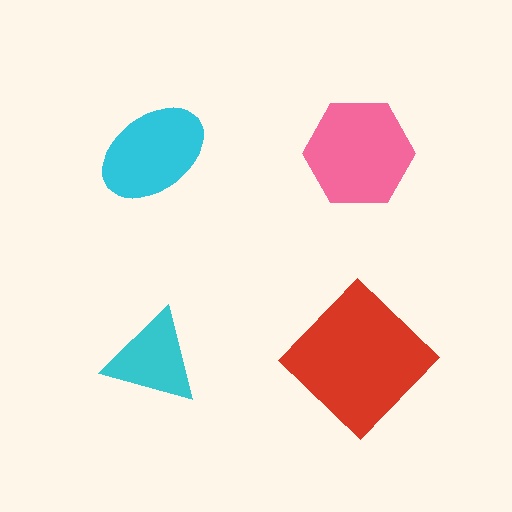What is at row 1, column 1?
A cyan ellipse.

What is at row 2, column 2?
A red diamond.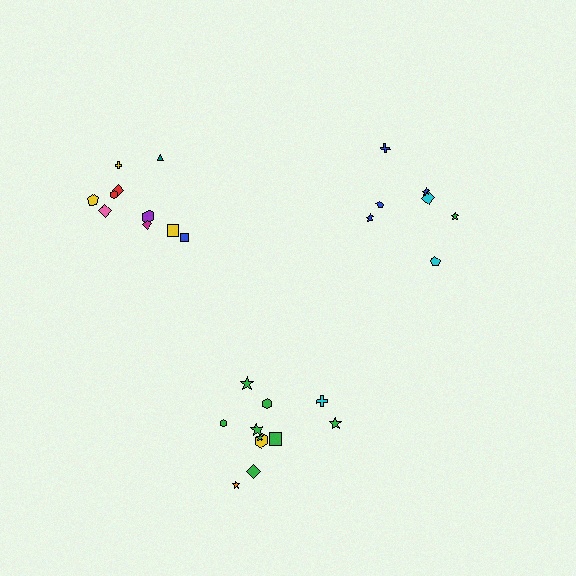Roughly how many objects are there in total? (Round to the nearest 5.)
Roughly 30 objects in total.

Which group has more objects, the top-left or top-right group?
The top-left group.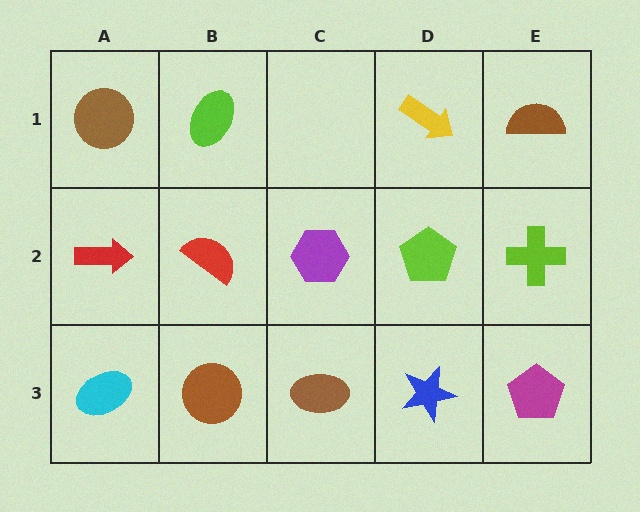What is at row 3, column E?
A magenta pentagon.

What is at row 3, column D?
A blue star.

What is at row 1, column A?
A brown circle.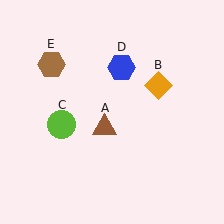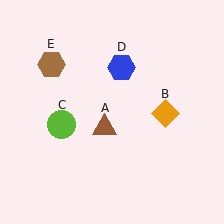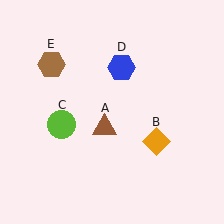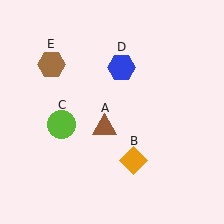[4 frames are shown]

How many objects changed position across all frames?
1 object changed position: orange diamond (object B).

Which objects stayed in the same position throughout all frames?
Brown triangle (object A) and lime circle (object C) and blue hexagon (object D) and brown hexagon (object E) remained stationary.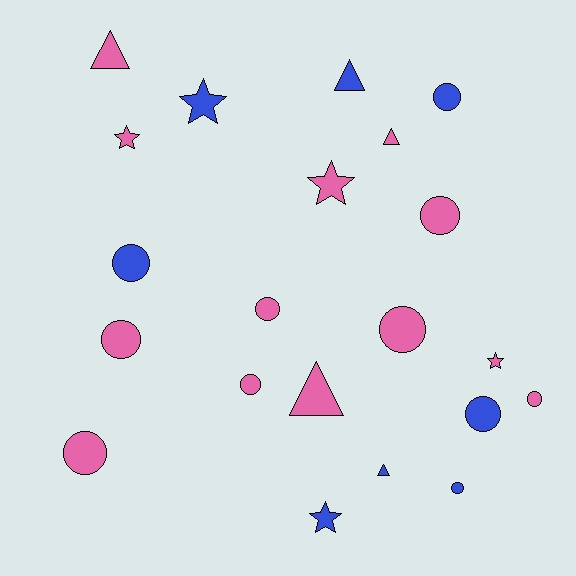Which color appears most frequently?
Pink, with 13 objects.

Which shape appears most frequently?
Circle, with 11 objects.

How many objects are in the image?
There are 21 objects.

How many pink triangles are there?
There are 3 pink triangles.